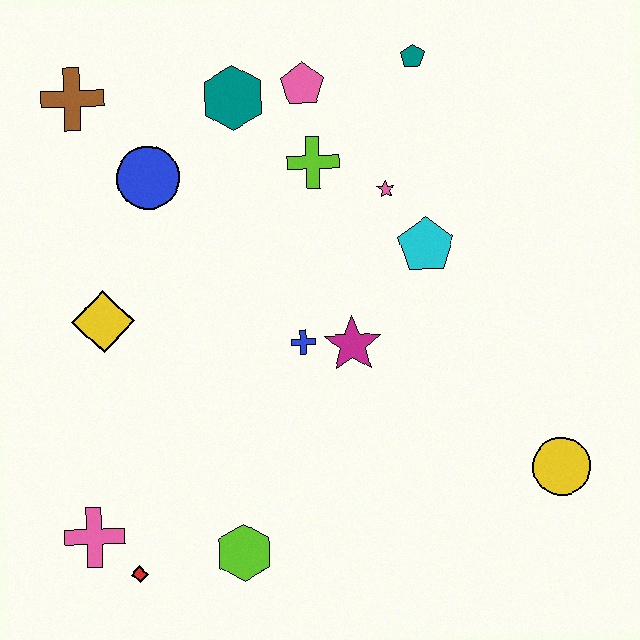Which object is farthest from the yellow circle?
The brown cross is farthest from the yellow circle.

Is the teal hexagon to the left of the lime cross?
Yes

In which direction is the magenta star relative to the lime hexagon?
The magenta star is above the lime hexagon.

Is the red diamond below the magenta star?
Yes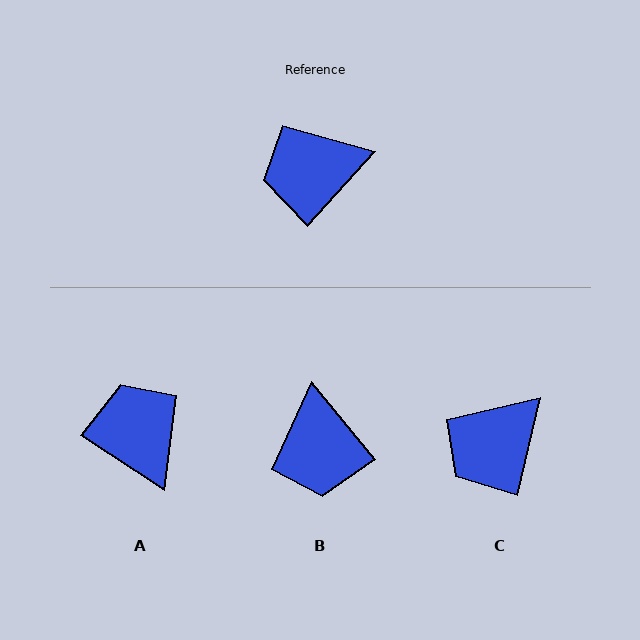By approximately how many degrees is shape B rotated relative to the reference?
Approximately 81 degrees counter-clockwise.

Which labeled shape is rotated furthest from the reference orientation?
A, about 82 degrees away.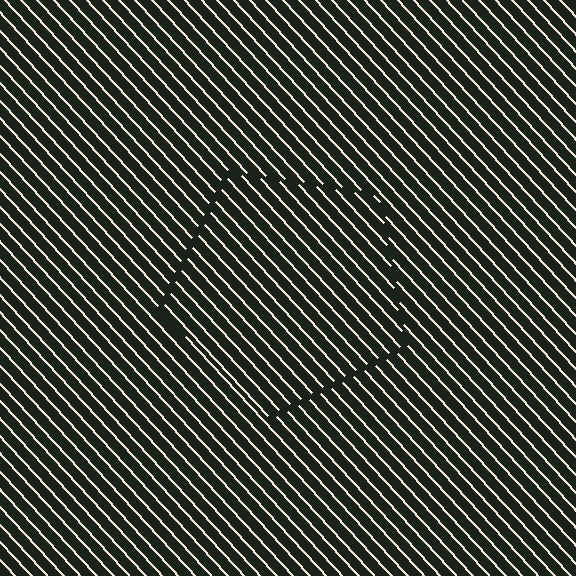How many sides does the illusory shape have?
5 sides — the line-ends trace a pentagon.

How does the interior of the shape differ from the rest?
The interior of the shape contains the same grating, shifted by half a period — the contour is defined by the phase discontinuity where line-ends from the inner and outer gratings abut.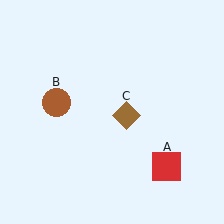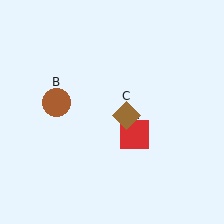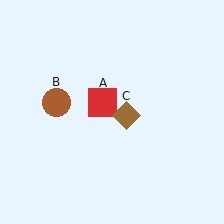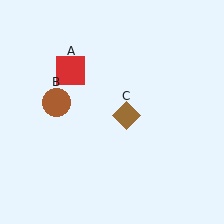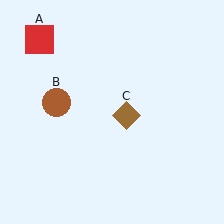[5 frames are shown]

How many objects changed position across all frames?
1 object changed position: red square (object A).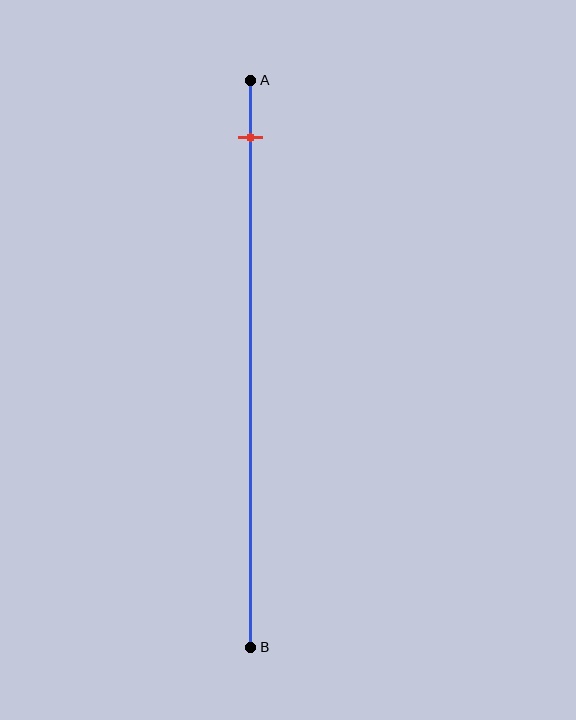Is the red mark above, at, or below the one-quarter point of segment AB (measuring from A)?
The red mark is above the one-quarter point of segment AB.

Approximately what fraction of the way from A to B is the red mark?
The red mark is approximately 10% of the way from A to B.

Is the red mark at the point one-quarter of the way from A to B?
No, the mark is at about 10% from A, not at the 25% one-quarter point.